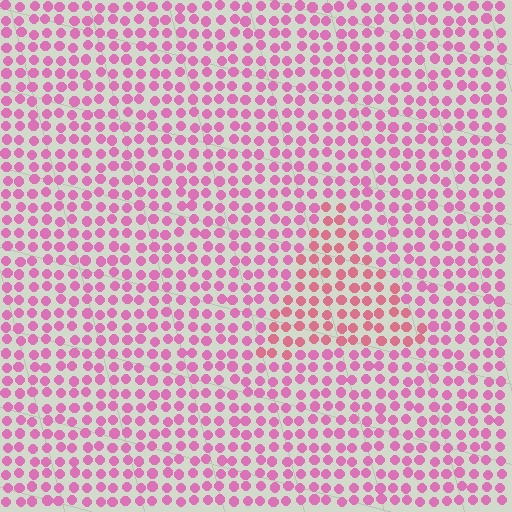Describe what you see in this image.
The image is filled with small pink elements in a uniform arrangement. A triangle-shaped region is visible where the elements are tinted to a slightly different hue, forming a subtle color boundary.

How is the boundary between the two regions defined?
The boundary is defined purely by a slight shift in hue (about 24 degrees). Spacing, size, and orientation are identical on both sides.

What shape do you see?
I see a triangle.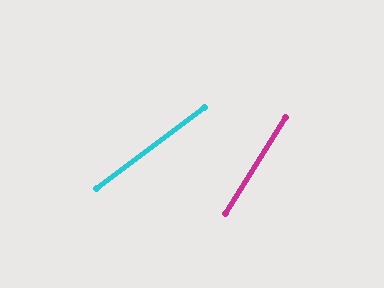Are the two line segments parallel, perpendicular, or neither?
Neither parallel nor perpendicular — they differ by about 21°.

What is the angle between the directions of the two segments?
Approximately 21 degrees.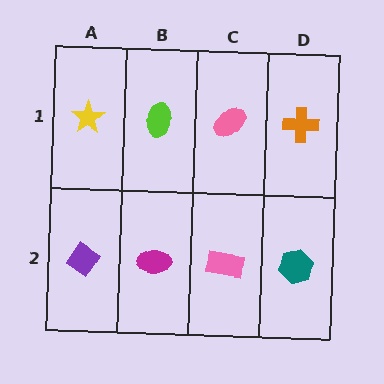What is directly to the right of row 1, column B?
A pink ellipse.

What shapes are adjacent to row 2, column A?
A yellow star (row 1, column A), a magenta ellipse (row 2, column B).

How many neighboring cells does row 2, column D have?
2.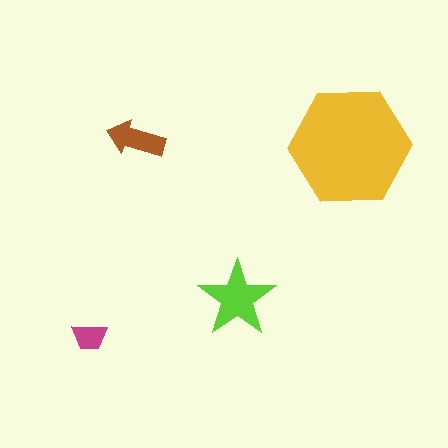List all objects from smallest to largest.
The magenta trapezoid, the brown arrow, the lime star, the yellow hexagon.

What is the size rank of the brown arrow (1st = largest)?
3rd.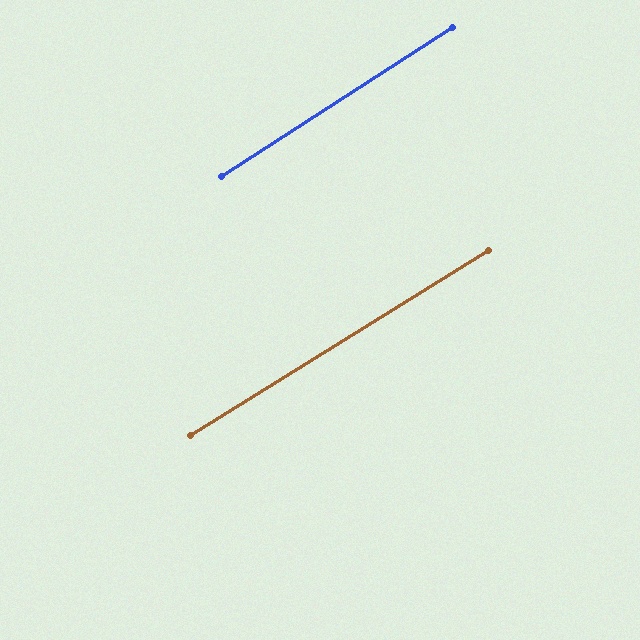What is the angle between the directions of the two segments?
Approximately 1 degree.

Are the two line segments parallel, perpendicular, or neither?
Parallel — their directions differ by only 1.0°.